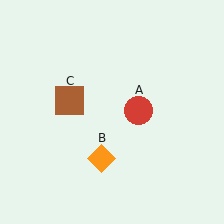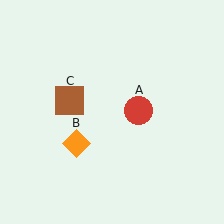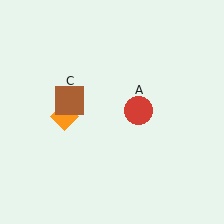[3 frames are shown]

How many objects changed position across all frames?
1 object changed position: orange diamond (object B).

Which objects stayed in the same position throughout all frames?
Red circle (object A) and brown square (object C) remained stationary.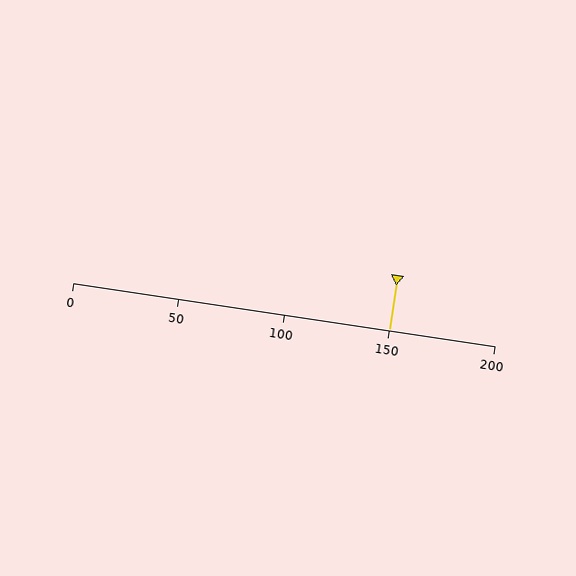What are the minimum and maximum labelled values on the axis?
The axis runs from 0 to 200.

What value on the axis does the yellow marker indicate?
The marker indicates approximately 150.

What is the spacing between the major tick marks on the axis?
The major ticks are spaced 50 apart.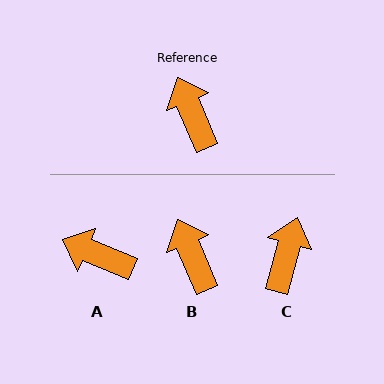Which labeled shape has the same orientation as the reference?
B.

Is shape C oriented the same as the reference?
No, it is off by about 39 degrees.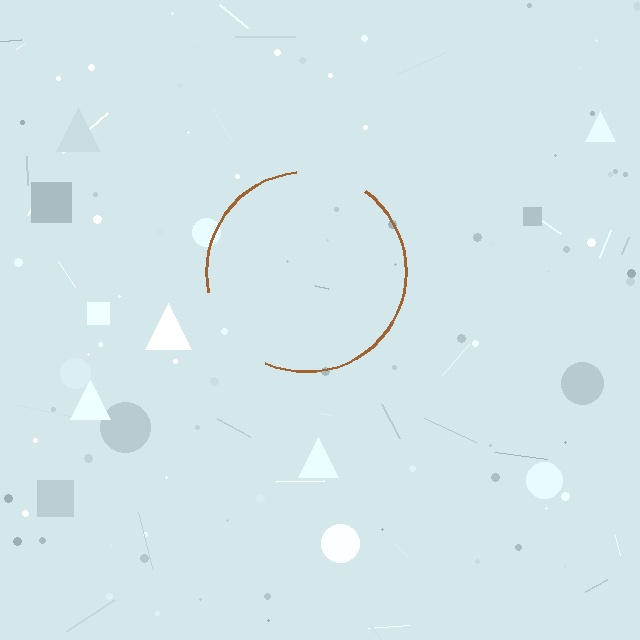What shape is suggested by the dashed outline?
The dashed outline suggests a circle.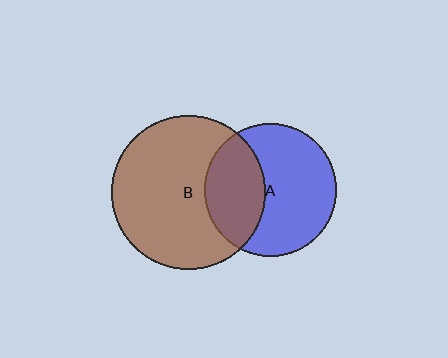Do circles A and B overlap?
Yes.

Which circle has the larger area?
Circle B (brown).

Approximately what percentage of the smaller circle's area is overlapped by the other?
Approximately 35%.